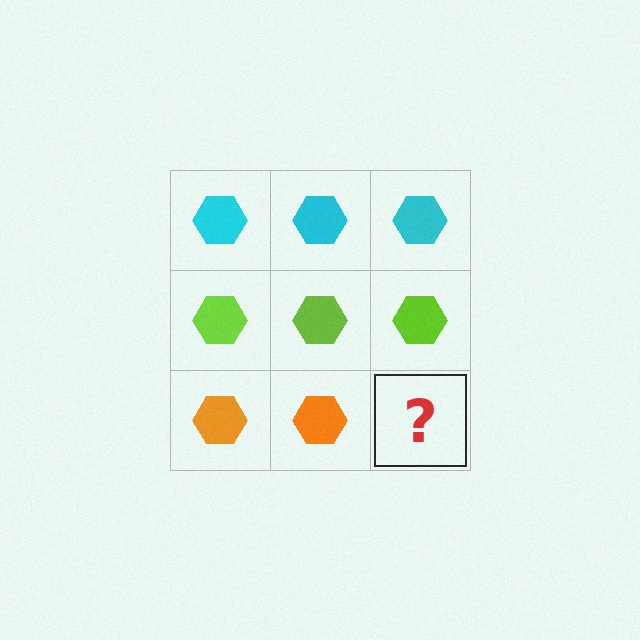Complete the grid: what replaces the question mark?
The question mark should be replaced with an orange hexagon.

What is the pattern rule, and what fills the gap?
The rule is that each row has a consistent color. The gap should be filled with an orange hexagon.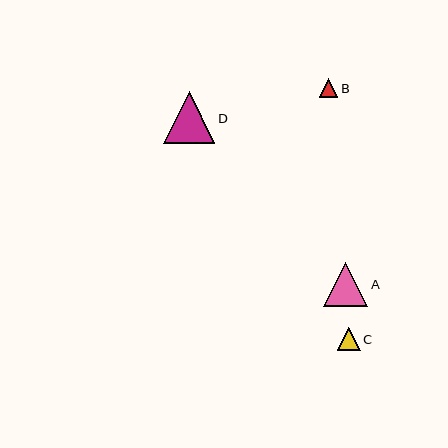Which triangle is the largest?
Triangle D is the largest with a size of approximately 52 pixels.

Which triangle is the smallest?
Triangle B is the smallest with a size of approximately 18 pixels.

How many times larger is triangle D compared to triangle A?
Triangle D is approximately 1.2 times the size of triangle A.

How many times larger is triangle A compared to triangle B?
Triangle A is approximately 2.4 times the size of triangle B.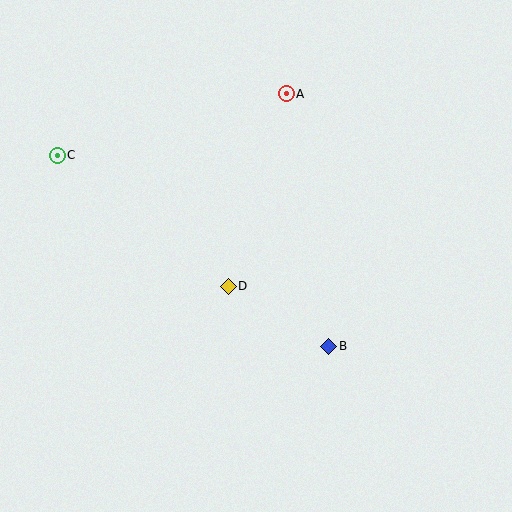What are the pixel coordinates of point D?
Point D is at (228, 286).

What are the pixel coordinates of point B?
Point B is at (329, 346).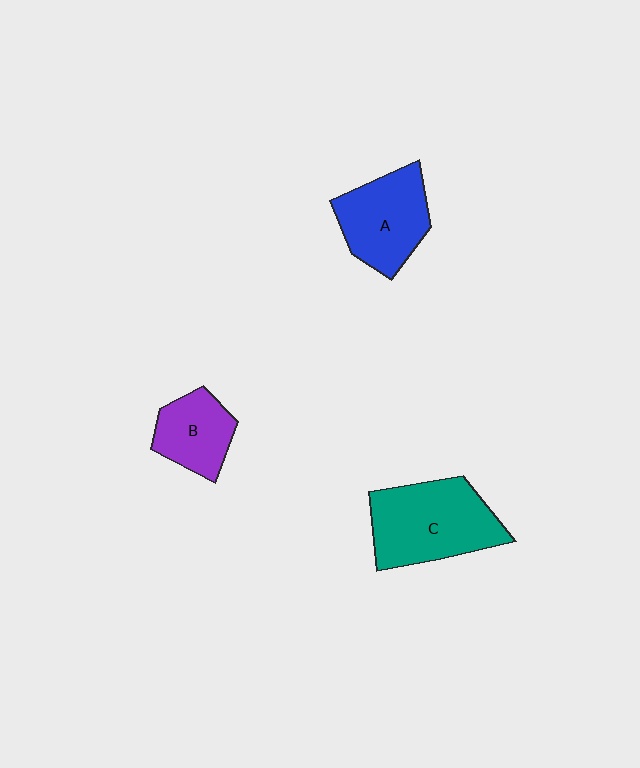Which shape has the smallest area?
Shape B (purple).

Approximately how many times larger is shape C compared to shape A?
Approximately 1.3 times.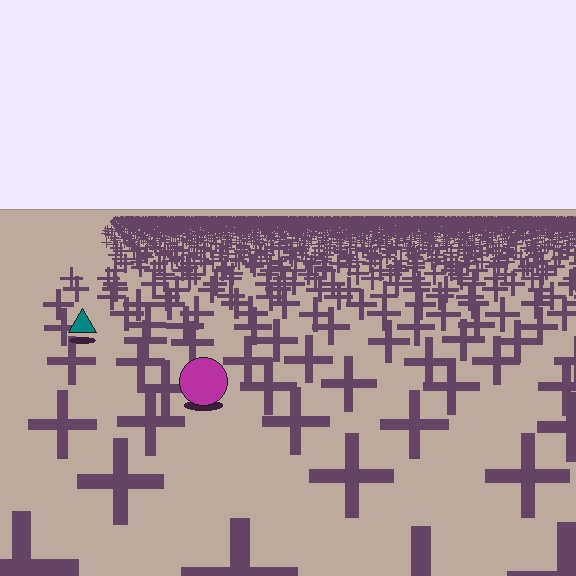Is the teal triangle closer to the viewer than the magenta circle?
No. The magenta circle is closer — you can tell from the texture gradient: the ground texture is coarser near it.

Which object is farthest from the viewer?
The teal triangle is farthest from the viewer. It appears smaller and the ground texture around it is denser.